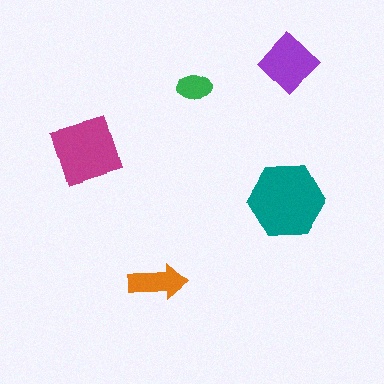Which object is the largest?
The teal hexagon.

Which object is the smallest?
The green ellipse.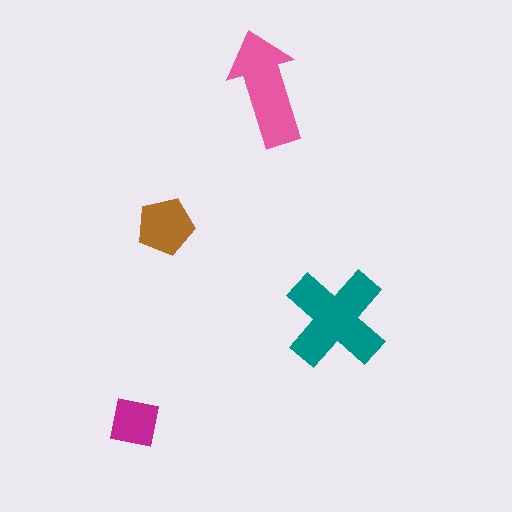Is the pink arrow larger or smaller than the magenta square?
Larger.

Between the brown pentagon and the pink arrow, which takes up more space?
The pink arrow.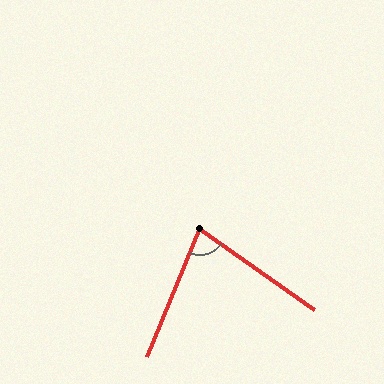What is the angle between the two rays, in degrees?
Approximately 77 degrees.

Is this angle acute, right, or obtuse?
It is acute.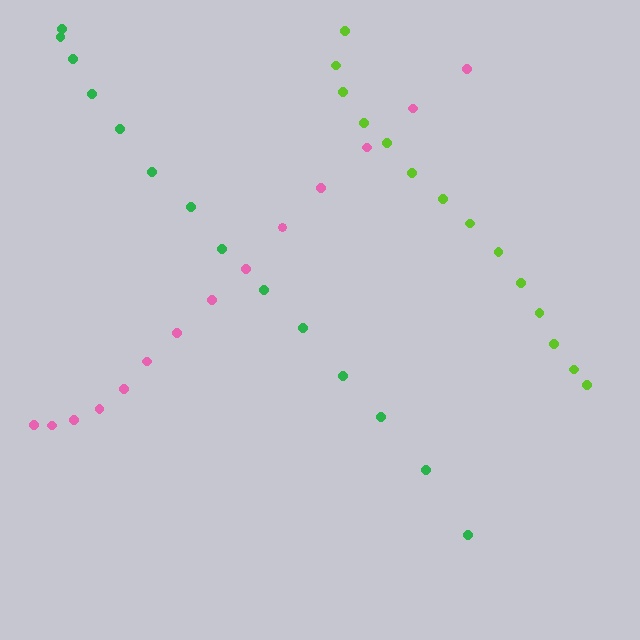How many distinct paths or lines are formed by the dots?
There are 3 distinct paths.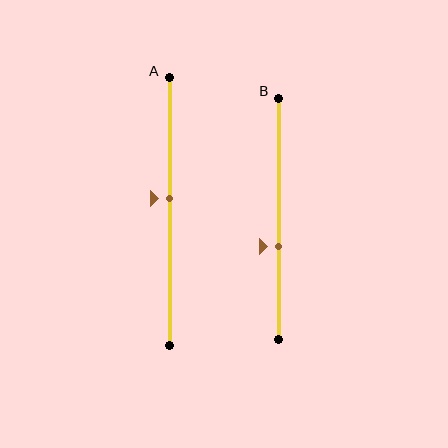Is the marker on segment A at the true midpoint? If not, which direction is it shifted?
No, the marker on segment A is shifted upward by about 5% of the segment length.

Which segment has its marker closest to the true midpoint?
Segment A has its marker closest to the true midpoint.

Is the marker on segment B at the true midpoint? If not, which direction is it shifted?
No, the marker on segment B is shifted downward by about 11% of the segment length.